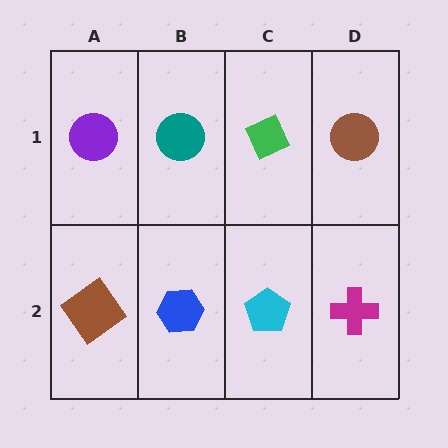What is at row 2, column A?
A brown diamond.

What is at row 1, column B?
A teal circle.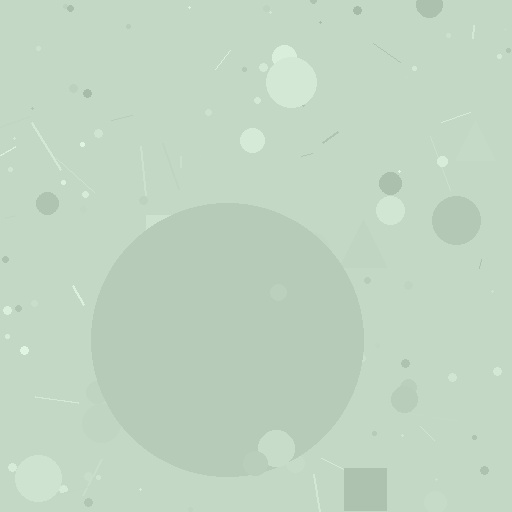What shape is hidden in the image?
A circle is hidden in the image.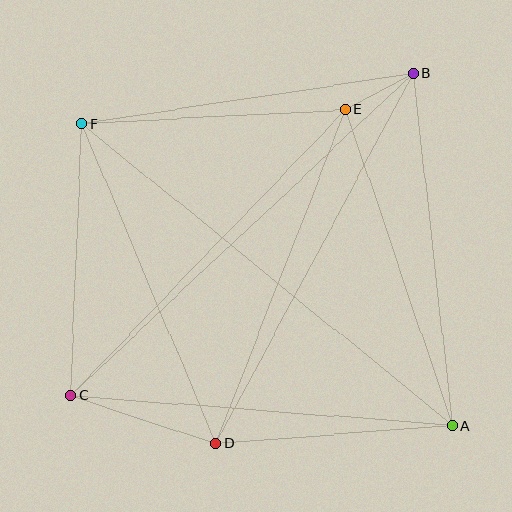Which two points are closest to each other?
Points B and E are closest to each other.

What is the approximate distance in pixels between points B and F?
The distance between B and F is approximately 335 pixels.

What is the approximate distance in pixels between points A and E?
The distance between A and E is approximately 333 pixels.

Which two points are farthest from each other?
Points A and F are farthest from each other.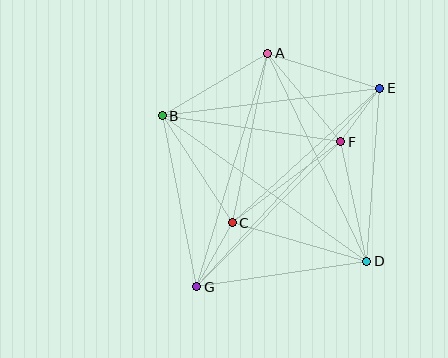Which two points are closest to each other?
Points E and F are closest to each other.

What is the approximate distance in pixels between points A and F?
The distance between A and F is approximately 115 pixels.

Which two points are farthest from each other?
Points E and G are farthest from each other.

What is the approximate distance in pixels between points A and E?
The distance between A and E is approximately 118 pixels.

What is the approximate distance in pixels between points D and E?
The distance between D and E is approximately 173 pixels.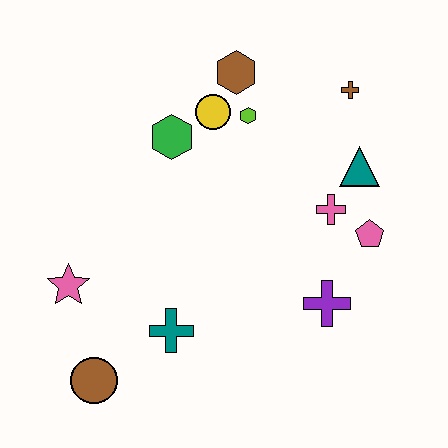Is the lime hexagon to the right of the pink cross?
No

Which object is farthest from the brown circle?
The brown cross is farthest from the brown circle.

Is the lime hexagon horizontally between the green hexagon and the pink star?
No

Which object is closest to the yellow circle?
The lime hexagon is closest to the yellow circle.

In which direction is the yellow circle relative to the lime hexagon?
The yellow circle is to the left of the lime hexagon.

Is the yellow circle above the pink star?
Yes